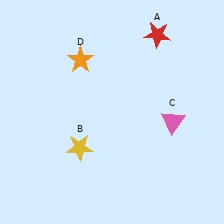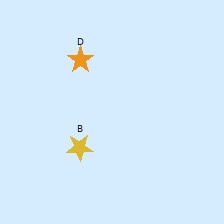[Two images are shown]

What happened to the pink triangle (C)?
The pink triangle (C) was removed in Image 2. It was in the bottom-right area of Image 1.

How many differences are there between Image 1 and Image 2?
There are 2 differences between the two images.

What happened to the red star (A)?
The red star (A) was removed in Image 2. It was in the top-right area of Image 1.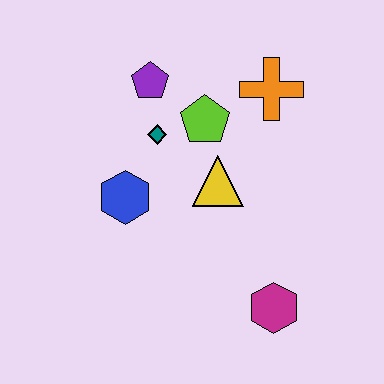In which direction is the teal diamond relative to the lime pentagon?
The teal diamond is to the left of the lime pentagon.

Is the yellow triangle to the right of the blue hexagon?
Yes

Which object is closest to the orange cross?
The lime pentagon is closest to the orange cross.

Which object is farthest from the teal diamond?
The magenta hexagon is farthest from the teal diamond.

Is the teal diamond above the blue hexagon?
Yes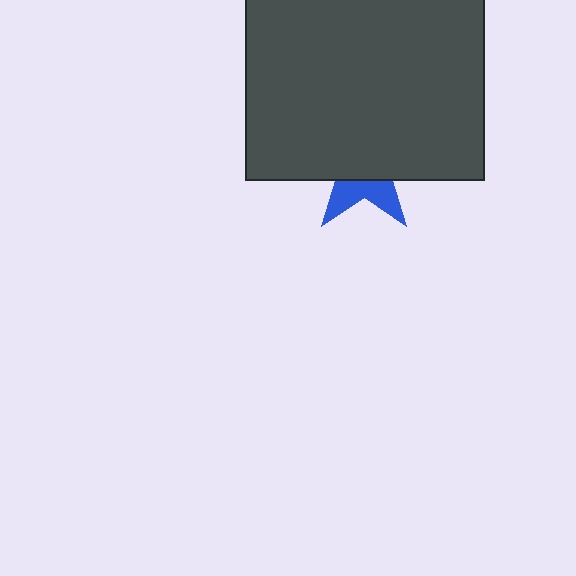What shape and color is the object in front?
The object in front is a dark gray square.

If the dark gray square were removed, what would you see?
You would see the complete blue star.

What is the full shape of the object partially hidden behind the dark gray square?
The partially hidden object is a blue star.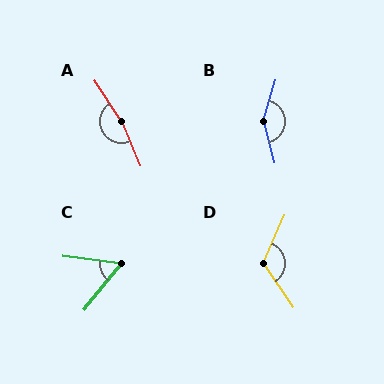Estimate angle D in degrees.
Approximately 122 degrees.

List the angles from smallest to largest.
C (58°), D (122°), B (149°), A (169°).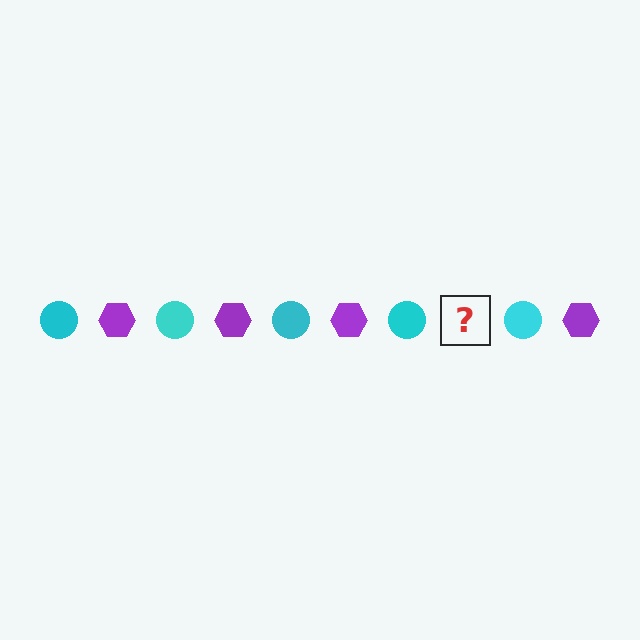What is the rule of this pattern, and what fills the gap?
The rule is that the pattern alternates between cyan circle and purple hexagon. The gap should be filled with a purple hexagon.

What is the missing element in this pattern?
The missing element is a purple hexagon.